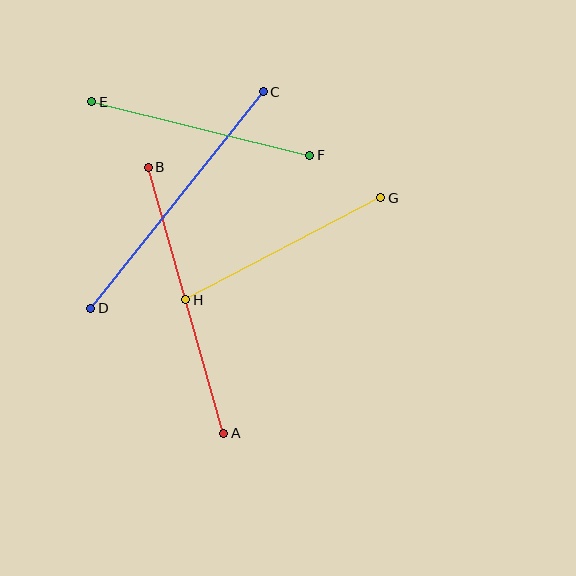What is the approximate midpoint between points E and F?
The midpoint is at approximately (201, 128) pixels.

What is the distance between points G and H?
The distance is approximately 220 pixels.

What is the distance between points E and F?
The distance is approximately 225 pixels.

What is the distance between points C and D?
The distance is approximately 277 pixels.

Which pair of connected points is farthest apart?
Points A and B are farthest apart.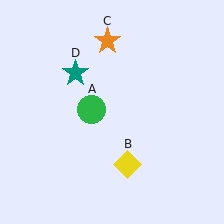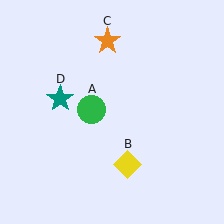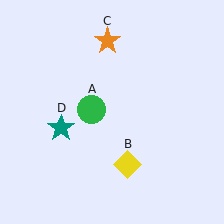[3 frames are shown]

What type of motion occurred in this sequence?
The teal star (object D) rotated counterclockwise around the center of the scene.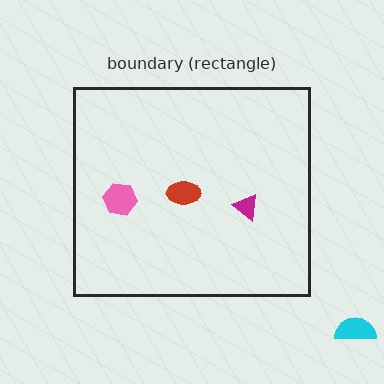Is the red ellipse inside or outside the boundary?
Inside.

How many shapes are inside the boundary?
3 inside, 1 outside.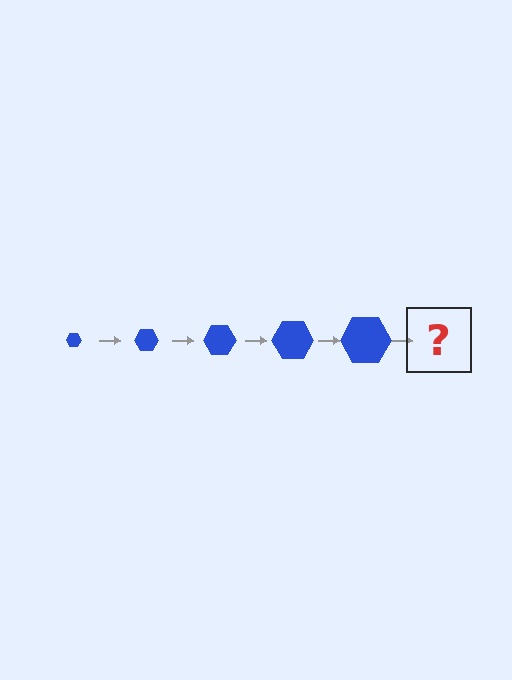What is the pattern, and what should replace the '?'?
The pattern is that the hexagon gets progressively larger each step. The '?' should be a blue hexagon, larger than the previous one.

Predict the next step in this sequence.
The next step is a blue hexagon, larger than the previous one.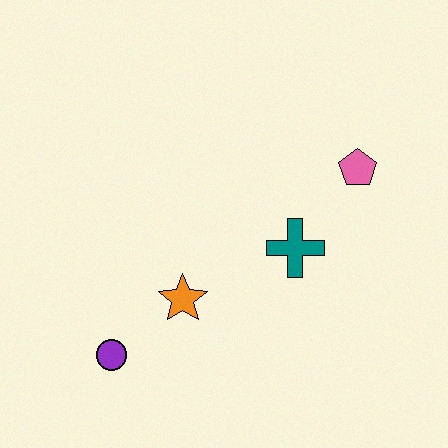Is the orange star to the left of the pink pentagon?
Yes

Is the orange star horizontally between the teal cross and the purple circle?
Yes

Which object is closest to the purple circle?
The orange star is closest to the purple circle.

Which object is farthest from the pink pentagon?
The purple circle is farthest from the pink pentagon.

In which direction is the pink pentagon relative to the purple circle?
The pink pentagon is to the right of the purple circle.